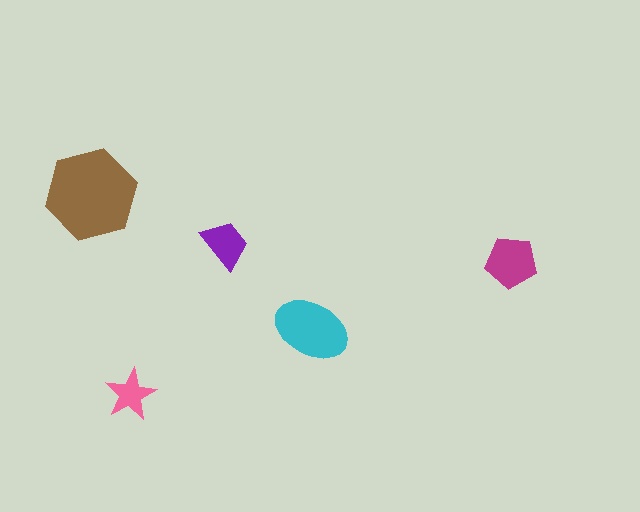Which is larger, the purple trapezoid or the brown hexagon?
The brown hexagon.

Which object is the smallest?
The pink star.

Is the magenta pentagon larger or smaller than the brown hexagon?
Smaller.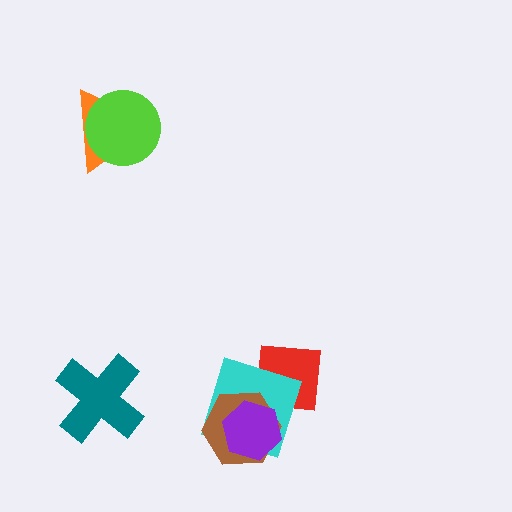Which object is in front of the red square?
The cyan square is in front of the red square.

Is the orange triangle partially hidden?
Yes, it is partially covered by another shape.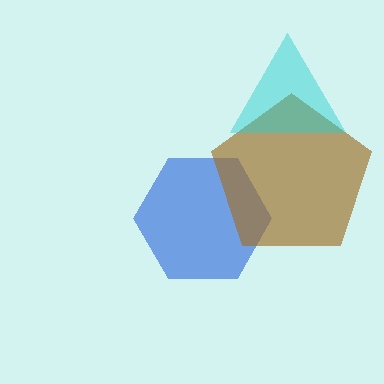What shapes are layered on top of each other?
The layered shapes are: a blue hexagon, a brown pentagon, a cyan triangle.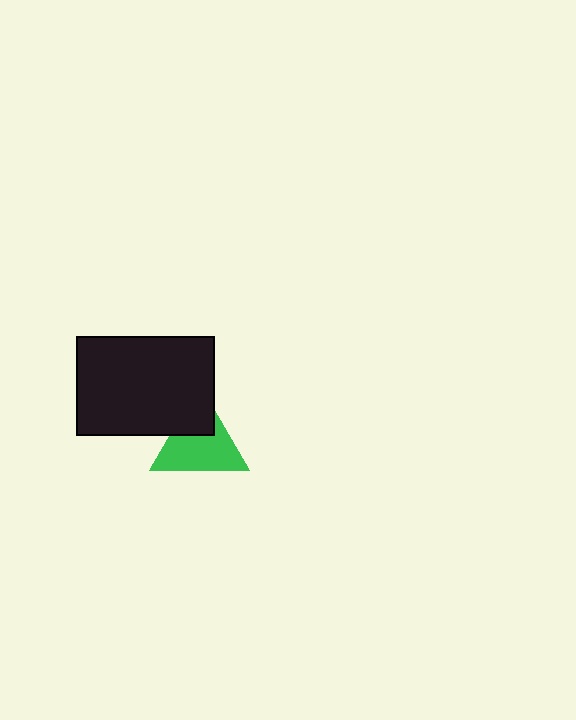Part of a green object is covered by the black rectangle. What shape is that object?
It is a triangle.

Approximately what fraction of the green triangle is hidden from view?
Roughly 31% of the green triangle is hidden behind the black rectangle.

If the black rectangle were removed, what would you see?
You would see the complete green triangle.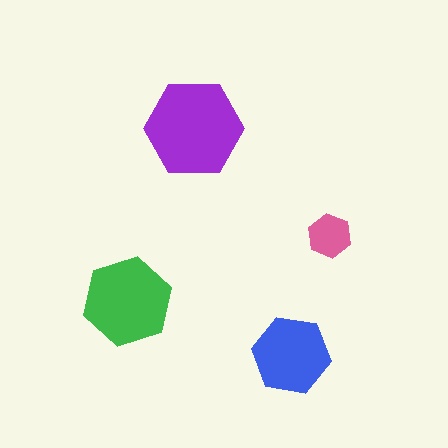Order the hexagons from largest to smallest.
the purple one, the green one, the blue one, the pink one.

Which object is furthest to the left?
The green hexagon is leftmost.